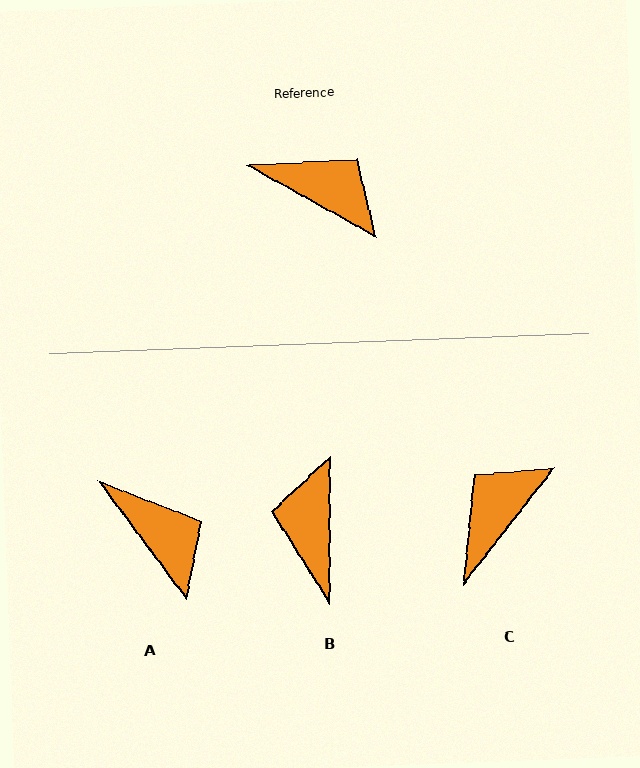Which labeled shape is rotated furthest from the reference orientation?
B, about 119 degrees away.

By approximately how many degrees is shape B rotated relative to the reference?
Approximately 119 degrees counter-clockwise.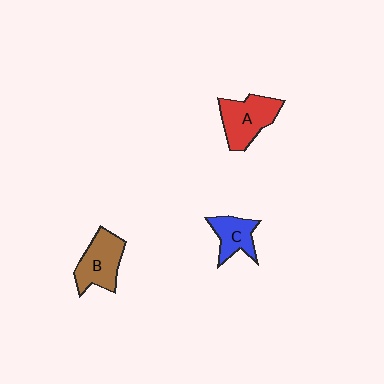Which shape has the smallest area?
Shape C (blue).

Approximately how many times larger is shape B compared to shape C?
Approximately 1.4 times.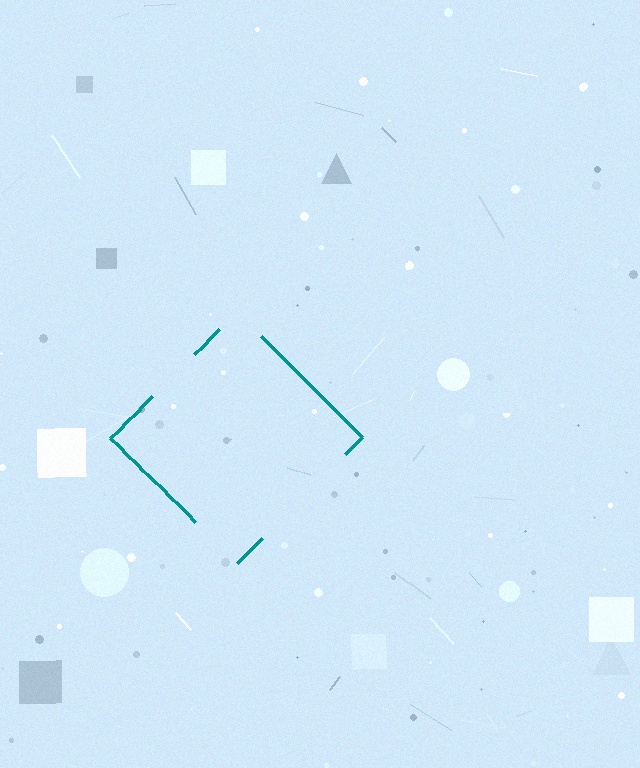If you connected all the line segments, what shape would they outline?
They would outline a diamond.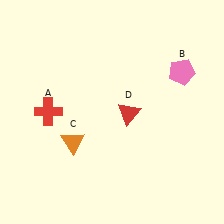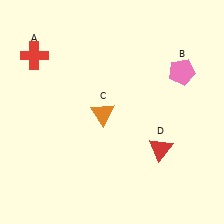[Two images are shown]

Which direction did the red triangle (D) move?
The red triangle (D) moved down.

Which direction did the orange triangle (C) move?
The orange triangle (C) moved right.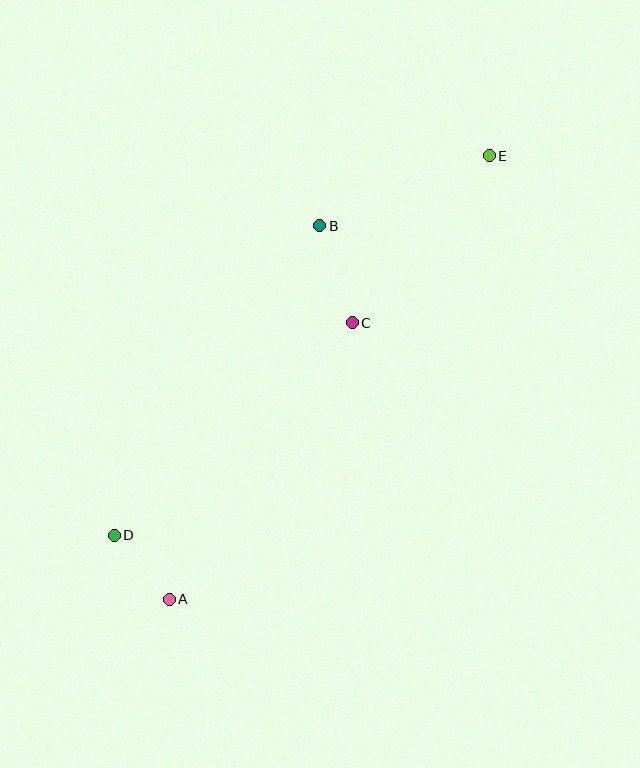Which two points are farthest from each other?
Points A and E are farthest from each other.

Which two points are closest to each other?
Points A and D are closest to each other.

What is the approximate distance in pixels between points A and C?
The distance between A and C is approximately 331 pixels.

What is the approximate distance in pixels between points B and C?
The distance between B and C is approximately 103 pixels.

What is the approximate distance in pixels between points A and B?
The distance between A and B is approximately 403 pixels.